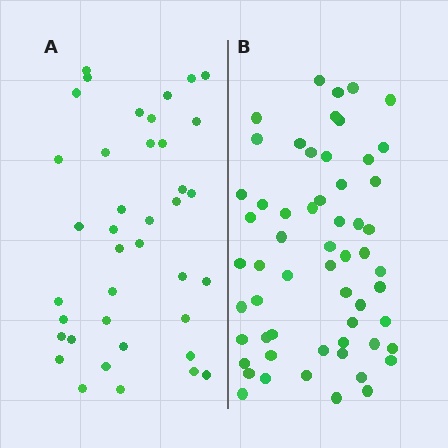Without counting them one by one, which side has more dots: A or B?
Region B (the right region) has more dots.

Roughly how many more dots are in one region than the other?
Region B has approximately 20 more dots than region A.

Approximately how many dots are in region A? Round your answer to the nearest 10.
About 40 dots. (The exact count is 39, which rounds to 40.)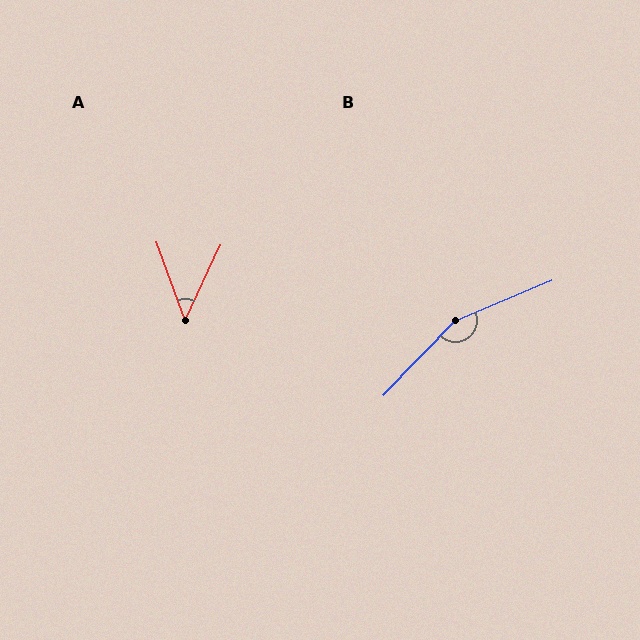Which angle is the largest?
B, at approximately 157 degrees.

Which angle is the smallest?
A, at approximately 45 degrees.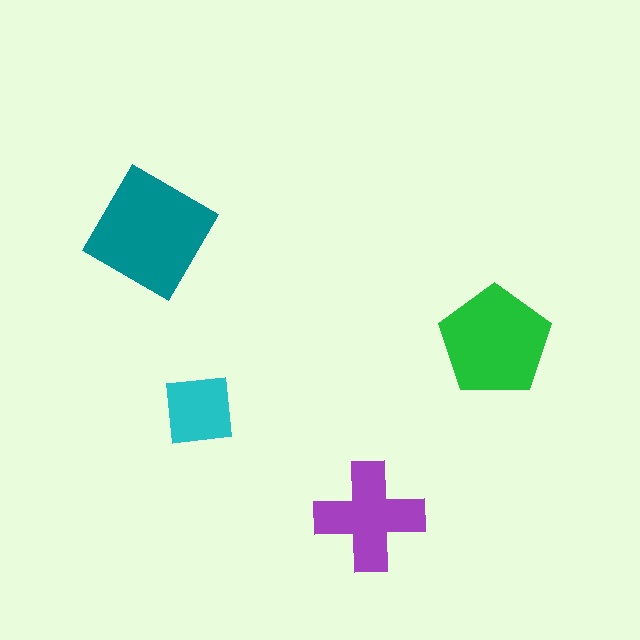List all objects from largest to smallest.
The teal diamond, the green pentagon, the purple cross, the cyan square.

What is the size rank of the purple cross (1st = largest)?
3rd.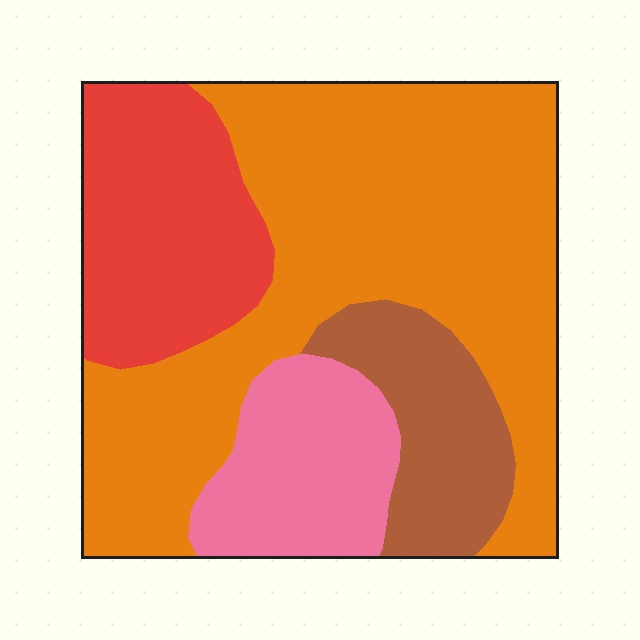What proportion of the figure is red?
Red covers 20% of the figure.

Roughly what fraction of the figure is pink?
Pink covers 14% of the figure.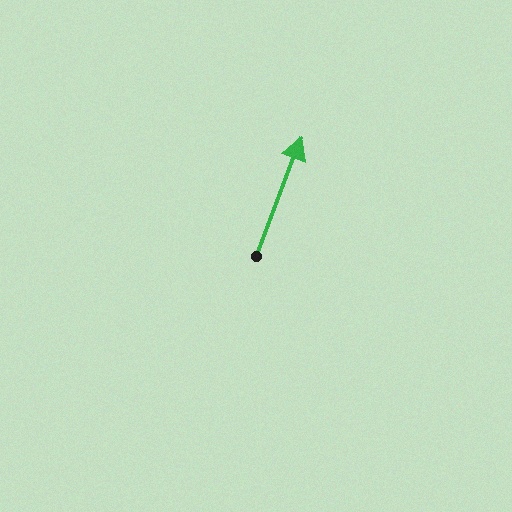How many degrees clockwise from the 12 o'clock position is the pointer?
Approximately 21 degrees.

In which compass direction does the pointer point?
North.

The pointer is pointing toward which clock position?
Roughly 1 o'clock.